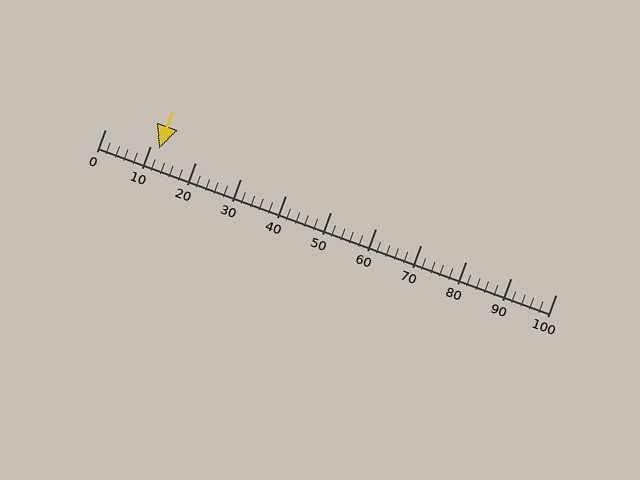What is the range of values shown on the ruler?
The ruler shows values from 0 to 100.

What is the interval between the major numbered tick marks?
The major tick marks are spaced 10 units apart.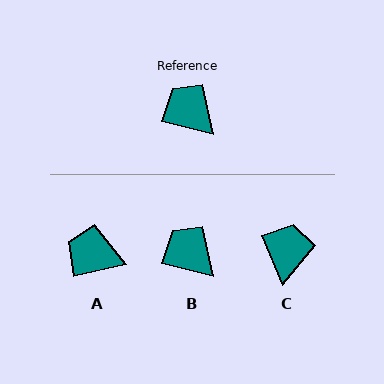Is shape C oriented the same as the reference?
No, it is off by about 52 degrees.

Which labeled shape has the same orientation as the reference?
B.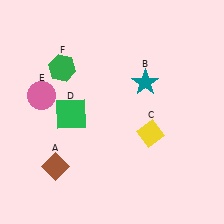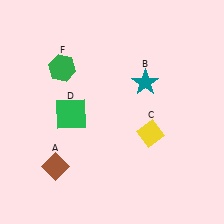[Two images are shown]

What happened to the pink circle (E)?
The pink circle (E) was removed in Image 2. It was in the top-left area of Image 1.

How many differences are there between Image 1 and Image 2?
There is 1 difference between the two images.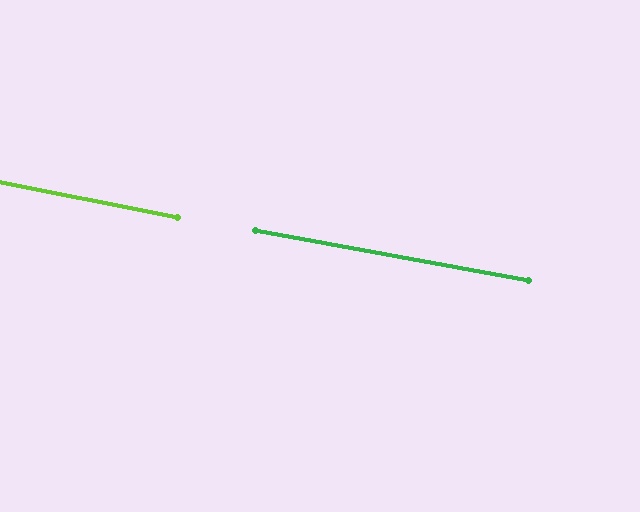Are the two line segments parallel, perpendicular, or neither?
Parallel — their directions differ by only 0.7°.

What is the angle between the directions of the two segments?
Approximately 1 degree.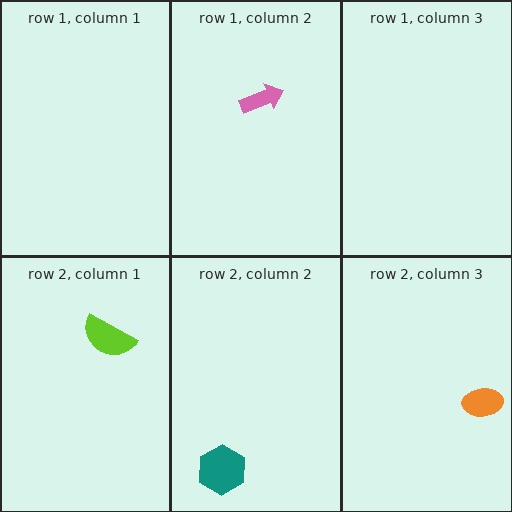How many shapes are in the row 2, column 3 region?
1.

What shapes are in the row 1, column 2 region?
The pink arrow.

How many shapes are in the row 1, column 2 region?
1.